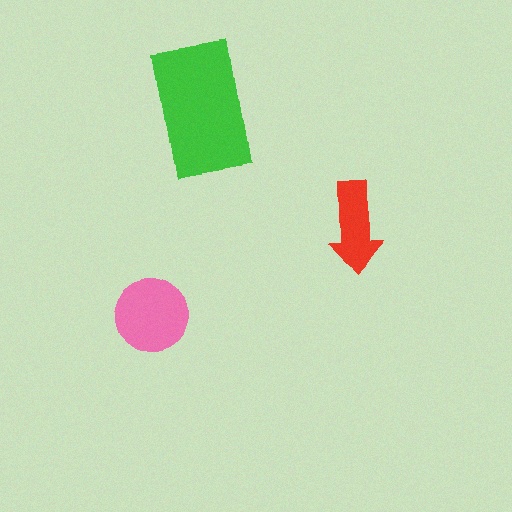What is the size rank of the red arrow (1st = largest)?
3rd.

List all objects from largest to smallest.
The green rectangle, the pink circle, the red arrow.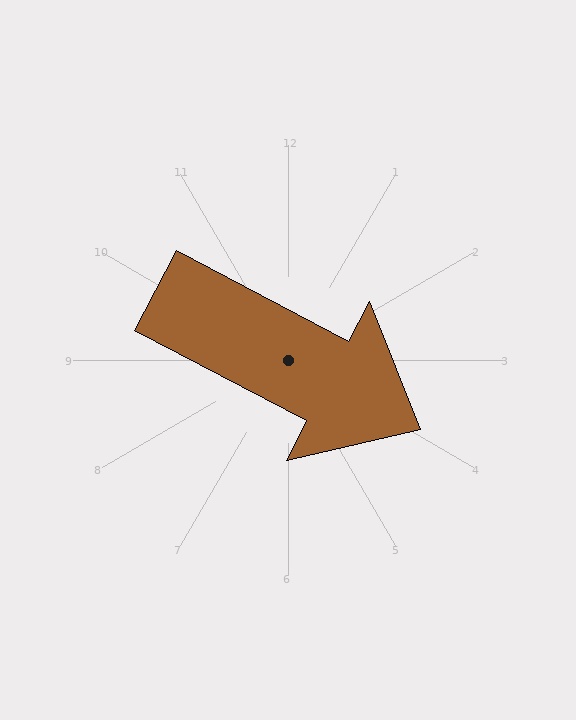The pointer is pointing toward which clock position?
Roughly 4 o'clock.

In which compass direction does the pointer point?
Southeast.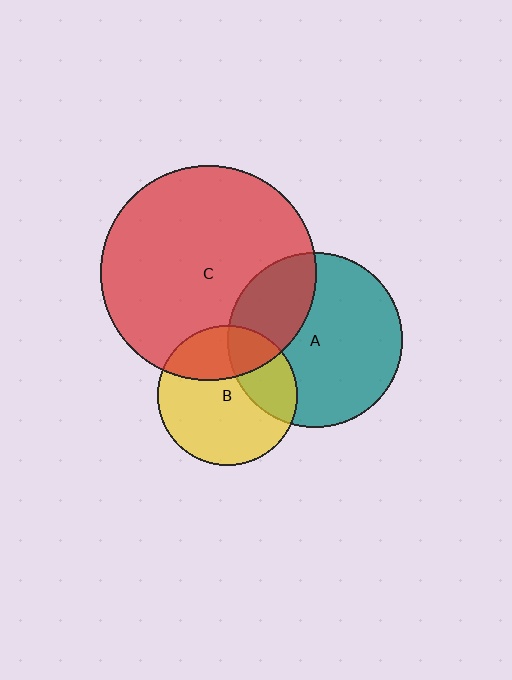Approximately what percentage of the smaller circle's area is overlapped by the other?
Approximately 30%.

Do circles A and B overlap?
Yes.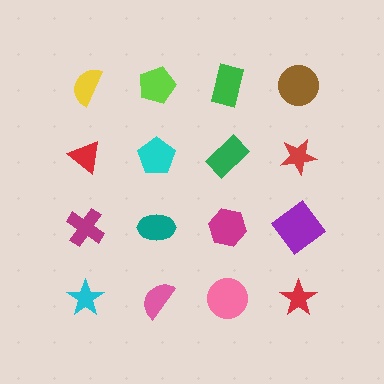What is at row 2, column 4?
A red star.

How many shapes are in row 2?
4 shapes.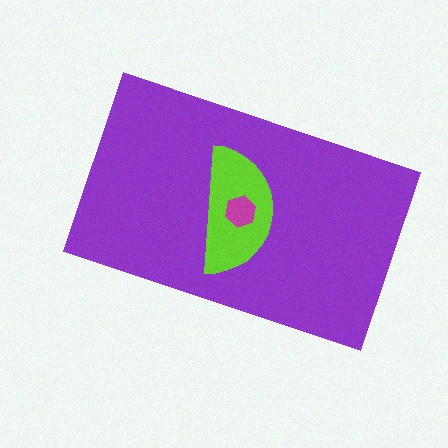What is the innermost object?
The magenta hexagon.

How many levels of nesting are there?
3.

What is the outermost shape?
The purple rectangle.